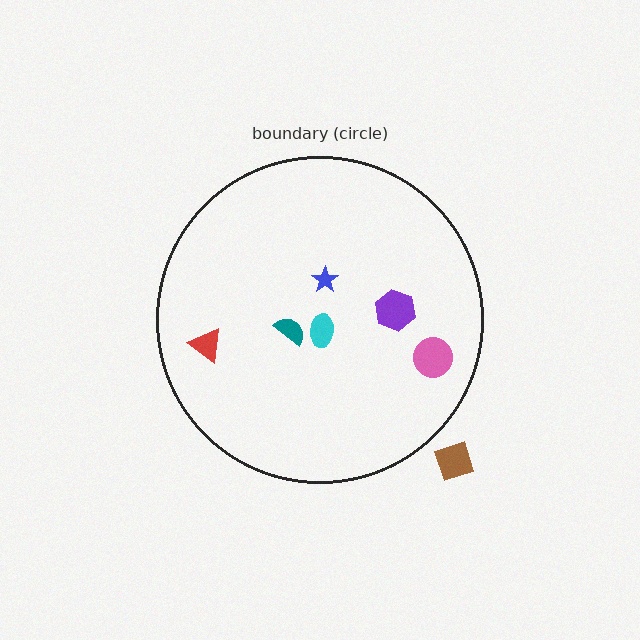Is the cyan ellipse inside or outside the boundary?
Inside.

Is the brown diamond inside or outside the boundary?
Outside.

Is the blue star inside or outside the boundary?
Inside.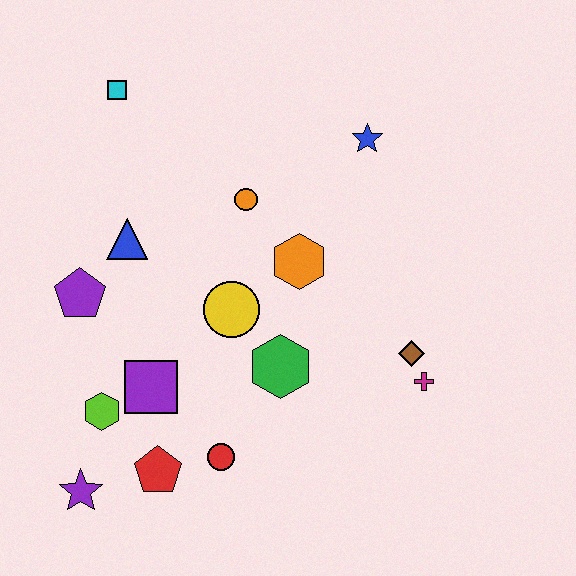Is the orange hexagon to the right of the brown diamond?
No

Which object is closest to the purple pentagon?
The blue triangle is closest to the purple pentagon.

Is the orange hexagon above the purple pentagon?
Yes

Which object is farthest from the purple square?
The blue star is farthest from the purple square.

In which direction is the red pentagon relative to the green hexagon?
The red pentagon is to the left of the green hexagon.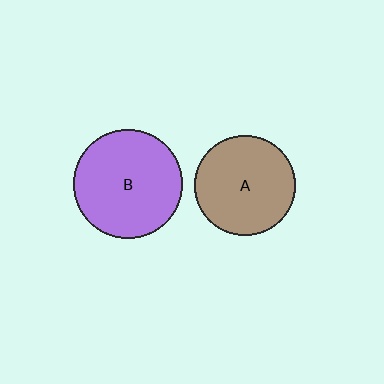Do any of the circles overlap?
No, none of the circles overlap.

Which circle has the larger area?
Circle B (purple).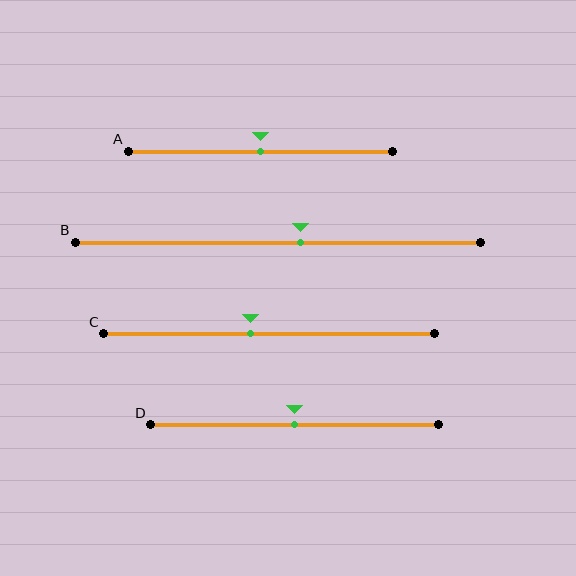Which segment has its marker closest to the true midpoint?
Segment A has its marker closest to the true midpoint.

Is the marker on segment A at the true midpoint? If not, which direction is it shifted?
Yes, the marker on segment A is at the true midpoint.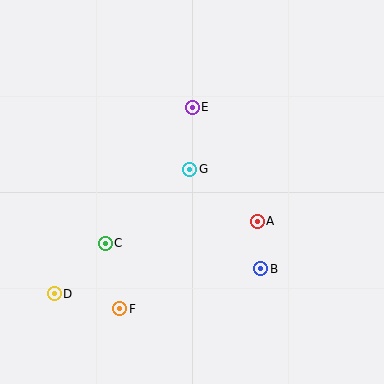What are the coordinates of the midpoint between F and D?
The midpoint between F and D is at (87, 301).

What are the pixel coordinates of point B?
Point B is at (261, 269).